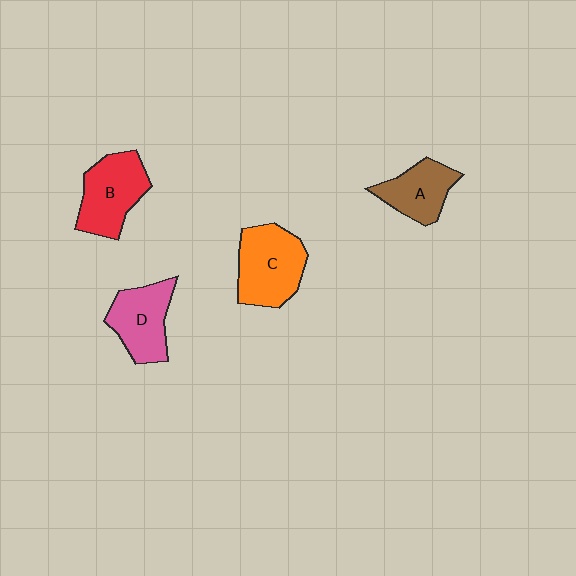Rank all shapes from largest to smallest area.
From largest to smallest: C (orange), B (red), D (pink), A (brown).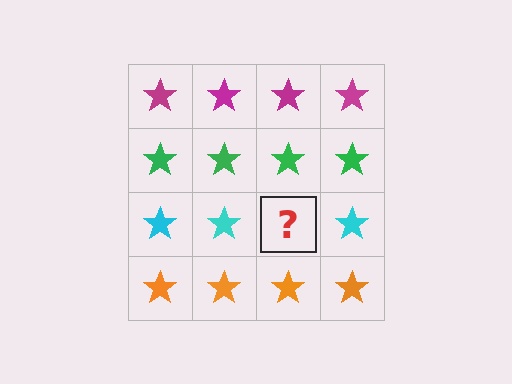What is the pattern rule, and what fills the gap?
The rule is that each row has a consistent color. The gap should be filled with a cyan star.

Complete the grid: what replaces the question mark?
The question mark should be replaced with a cyan star.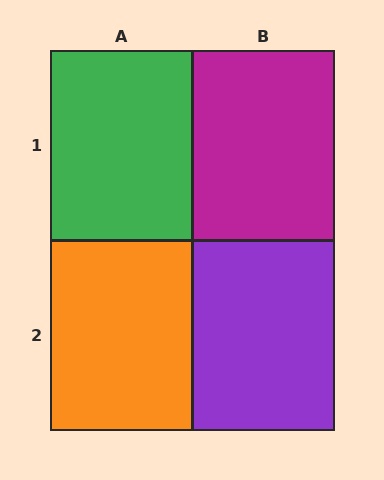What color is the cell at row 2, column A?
Orange.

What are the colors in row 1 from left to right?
Green, magenta.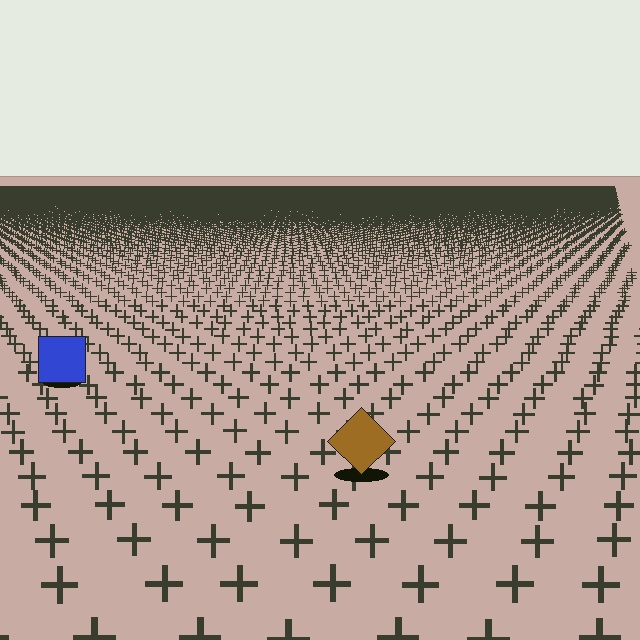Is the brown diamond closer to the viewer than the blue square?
Yes. The brown diamond is closer — you can tell from the texture gradient: the ground texture is coarser near it.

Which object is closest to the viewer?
The brown diamond is closest. The texture marks near it are larger and more spread out.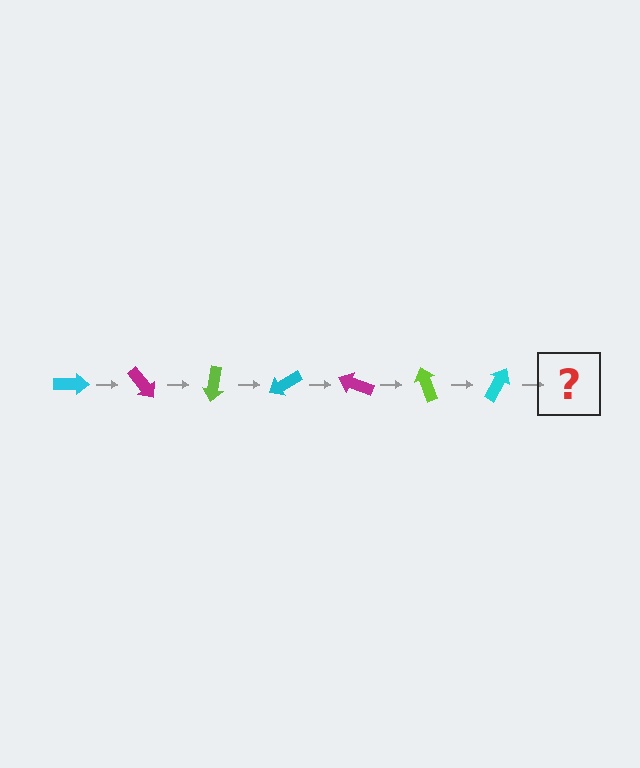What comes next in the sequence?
The next element should be a magenta arrow, rotated 350 degrees from the start.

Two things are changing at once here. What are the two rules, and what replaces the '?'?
The two rules are that it rotates 50 degrees each step and the color cycles through cyan, magenta, and lime. The '?' should be a magenta arrow, rotated 350 degrees from the start.